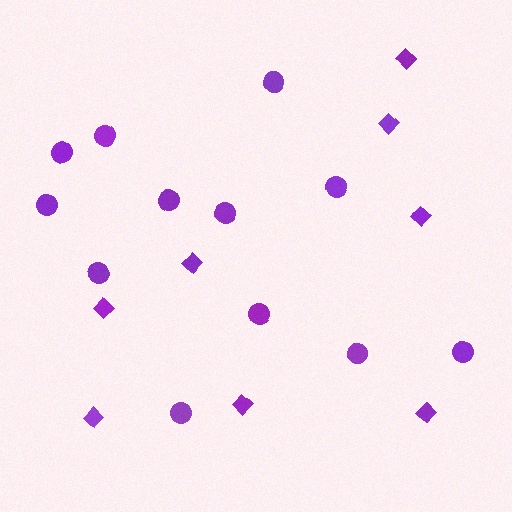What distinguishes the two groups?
There are 2 groups: one group of diamonds (8) and one group of circles (12).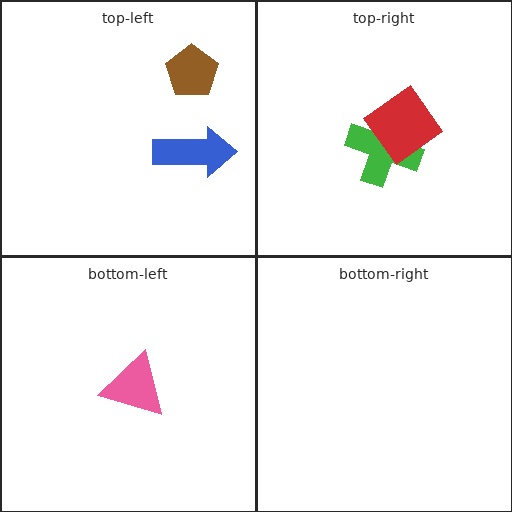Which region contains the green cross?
The top-right region.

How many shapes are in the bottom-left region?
1.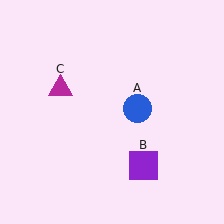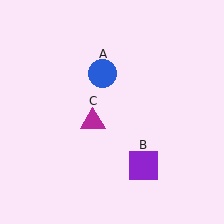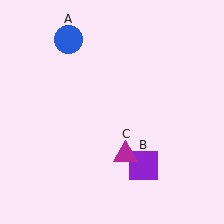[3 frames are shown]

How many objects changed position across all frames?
2 objects changed position: blue circle (object A), magenta triangle (object C).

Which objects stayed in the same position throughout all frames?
Purple square (object B) remained stationary.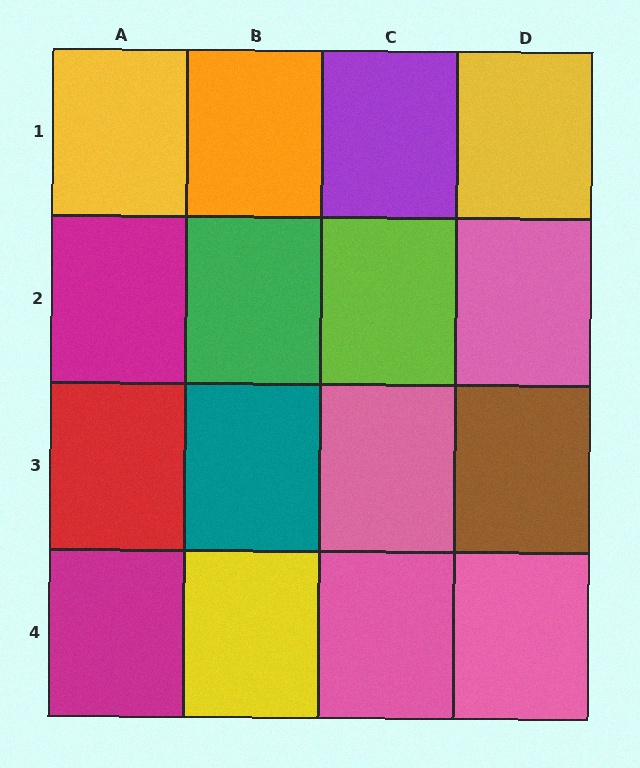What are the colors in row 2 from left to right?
Magenta, green, lime, pink.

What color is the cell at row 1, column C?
Purple.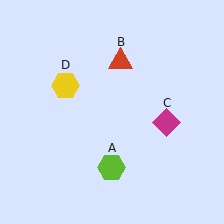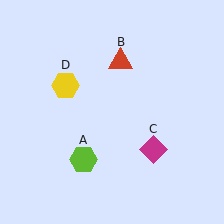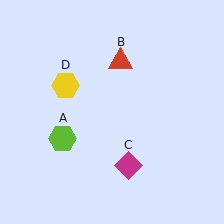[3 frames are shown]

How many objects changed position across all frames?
2 objects changed position: lime hexagon (object A), magenta diamond (object C).